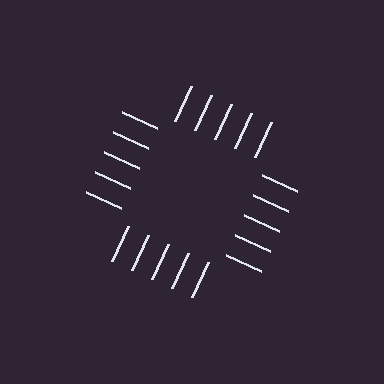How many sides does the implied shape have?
4 sides — the line-ends trace a square.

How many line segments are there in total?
20 — 5 along each of the 4 edges.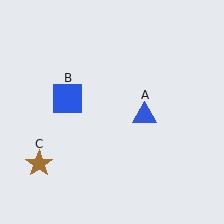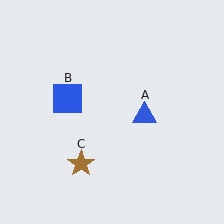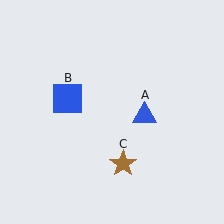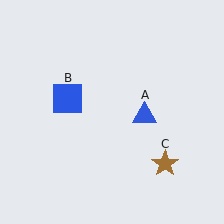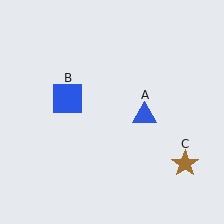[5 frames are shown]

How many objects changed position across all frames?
1 object changed position: brown star (object C).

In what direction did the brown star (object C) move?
The brown star (object C) moved right.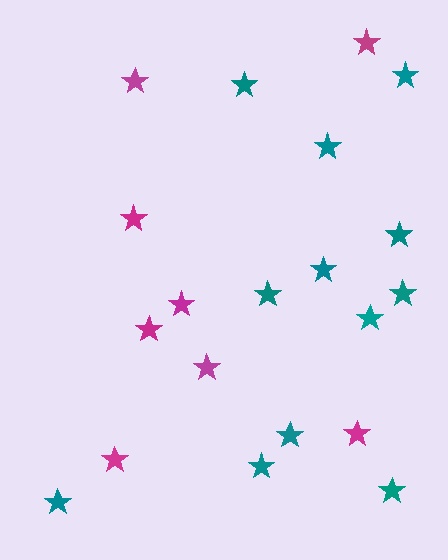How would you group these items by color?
There are 2 groups: one group of magenta stars (8) and one group of teal stars (12).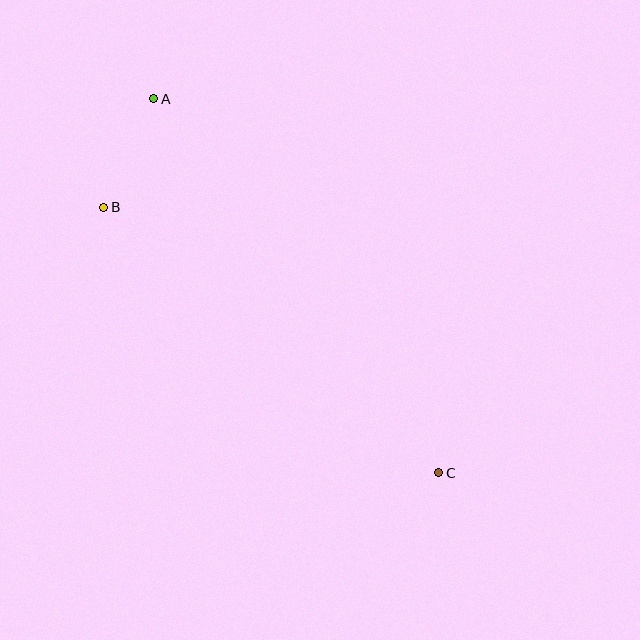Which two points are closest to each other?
Points A and B are closest to each other.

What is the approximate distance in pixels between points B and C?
The distance between B and C is approximately 427 pixels.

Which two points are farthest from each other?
Points A and C are farthest from each other.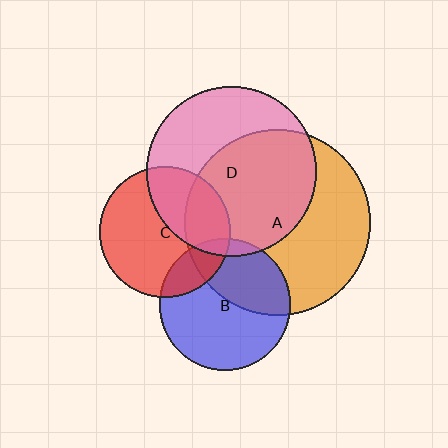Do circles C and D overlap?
Yes.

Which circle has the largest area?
Circle A (orange).